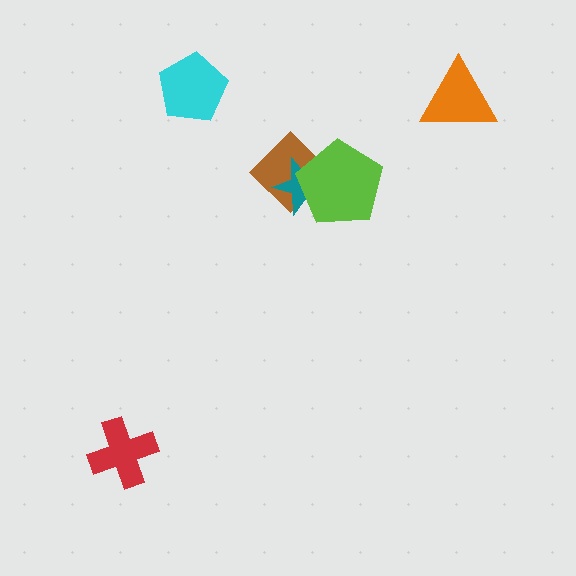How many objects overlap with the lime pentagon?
2 objects overlap with the lime pentagon.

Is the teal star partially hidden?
Yes, it is partially covered by another shape.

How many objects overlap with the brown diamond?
2 objects overlap with the brown diamond.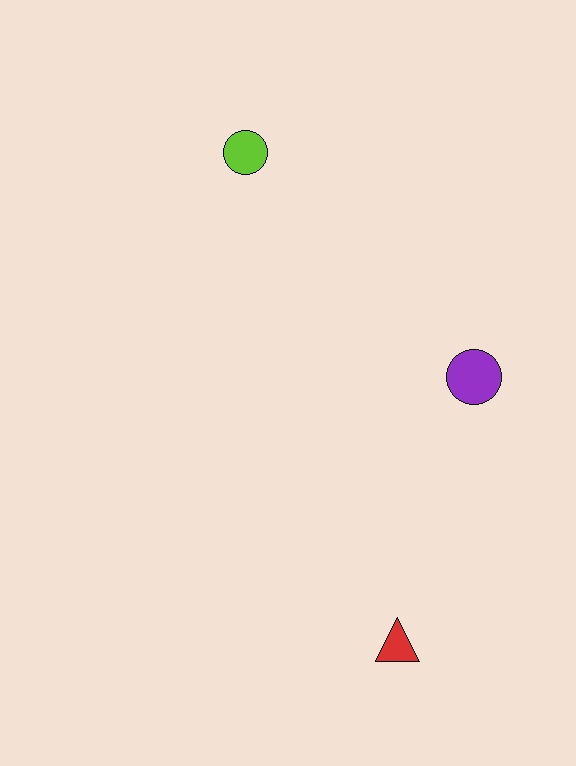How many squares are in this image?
There are no squares.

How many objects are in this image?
There are 3 objects.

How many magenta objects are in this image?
There are no magenta objects.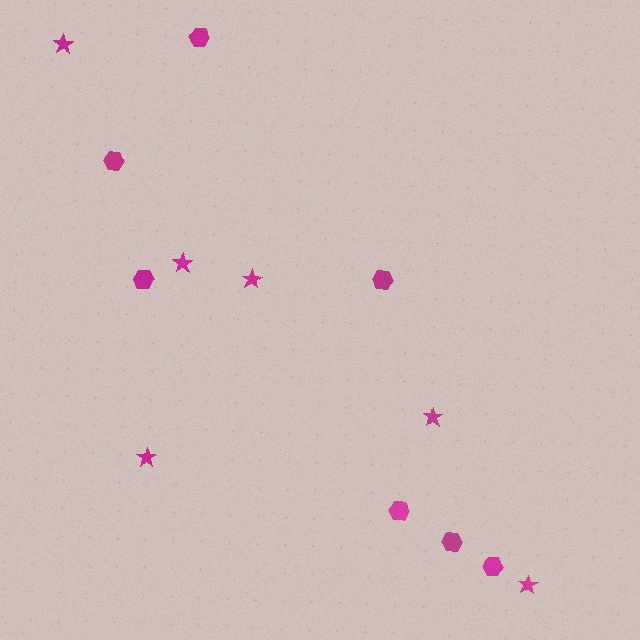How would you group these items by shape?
There are 2 groups: one group of stars (6) and one group of hexagons (7).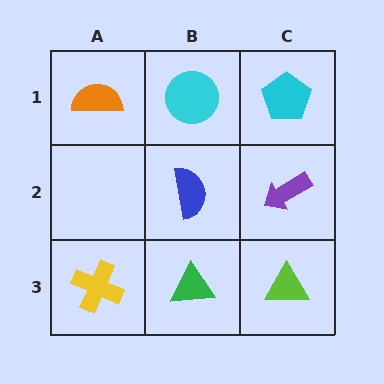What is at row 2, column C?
A purple arrow.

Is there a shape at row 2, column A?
No, that cell is empty.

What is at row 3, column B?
A green triangle.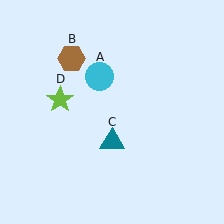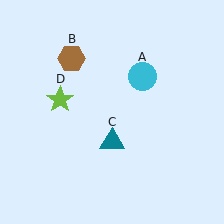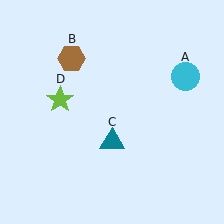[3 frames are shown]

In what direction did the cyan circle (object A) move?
The cyan circle (object A) moved right.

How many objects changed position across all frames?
1 object changed position: cyan circle (object A).